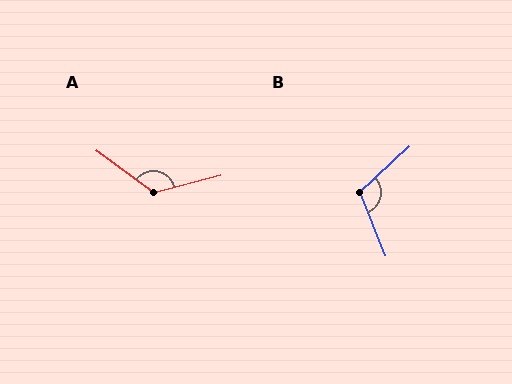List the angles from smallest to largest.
B (111°), A (129°).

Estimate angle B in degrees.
Approximately 111 degrees.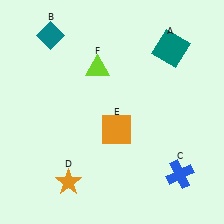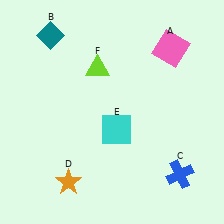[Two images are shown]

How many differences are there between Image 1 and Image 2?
There are 2 differences between the two images.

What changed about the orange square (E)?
In Image 1, E is orange. In Image 2, it changed to cyan.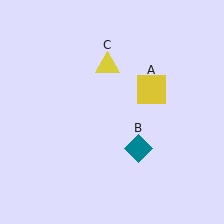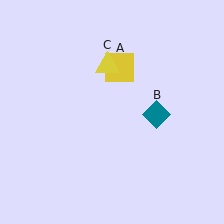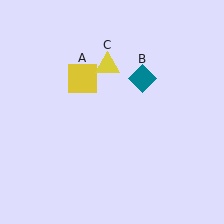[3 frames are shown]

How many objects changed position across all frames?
2 objects changed position: yellow square (object A), teal diamond (object B).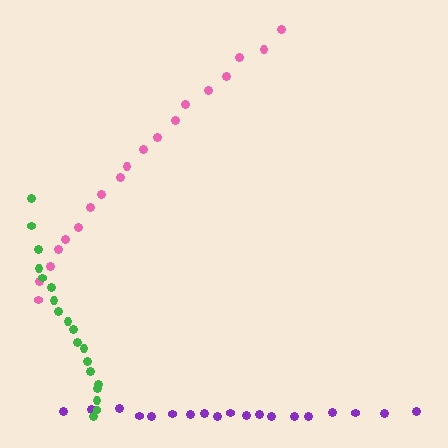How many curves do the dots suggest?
There are 3 distinct paths.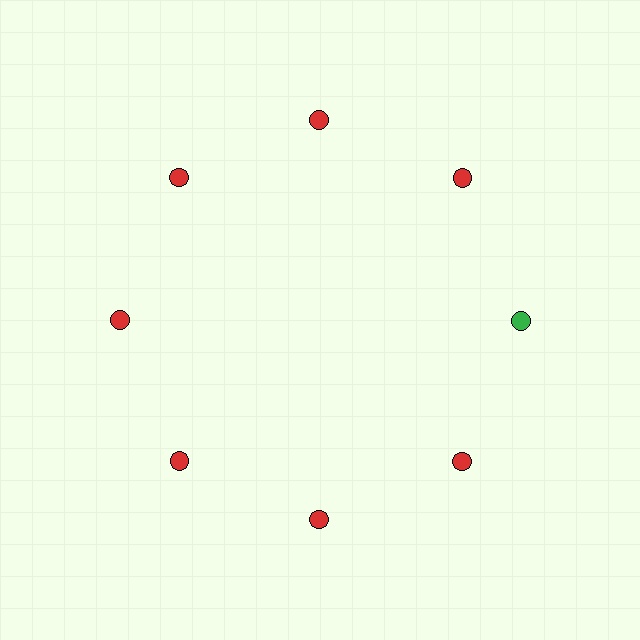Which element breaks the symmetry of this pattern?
The green circle at roughly the 3 o'clock position breaks the symmetry. All other shapes are red circles.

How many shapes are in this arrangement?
There are 8 shapes arranged in a ring pattern.